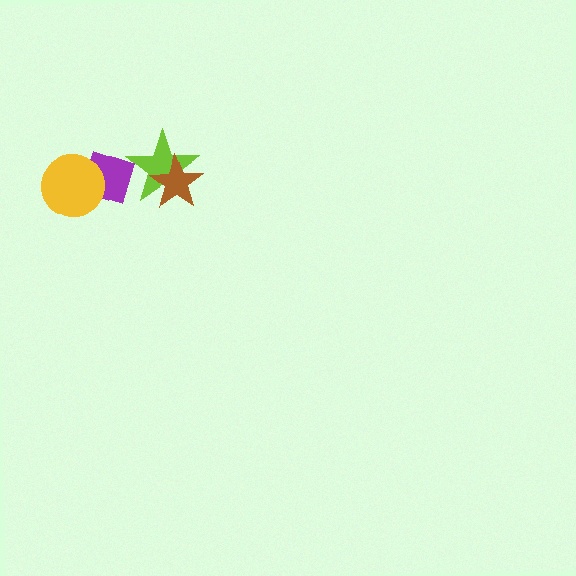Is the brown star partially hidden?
No, no other shape covers it.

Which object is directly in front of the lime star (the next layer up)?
The brown star is directly in front of the lime star.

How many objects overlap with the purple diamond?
2 objects overlap with the purple diamond.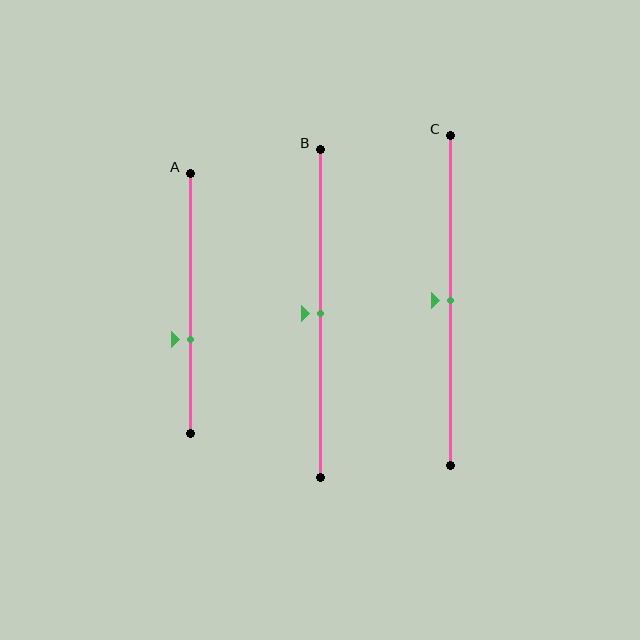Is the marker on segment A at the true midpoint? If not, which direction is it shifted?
No, the marker on segment A is shifted downward by about 14% of the segment length.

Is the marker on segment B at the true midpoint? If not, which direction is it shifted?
Yes, the marker on segment B is at the true midpoint.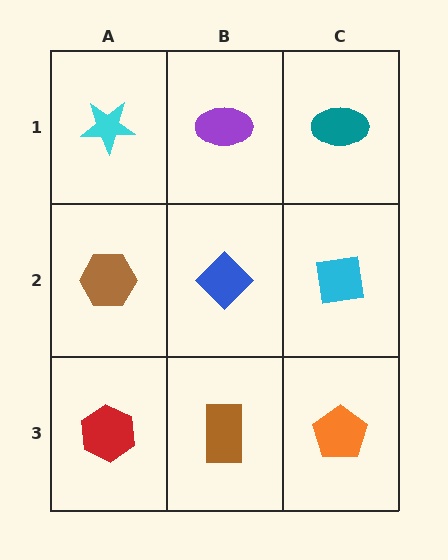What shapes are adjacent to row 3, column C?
A cyan square (row 2, column C), a brown rectangle (row 3, column B).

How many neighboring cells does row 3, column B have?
3.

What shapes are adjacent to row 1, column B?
A blue diamond (row 2, column B), a cyan star (row 1, column A), a teal ellipse (row 1, column C).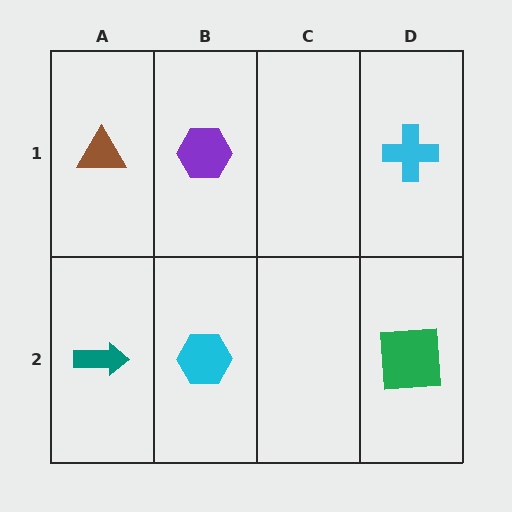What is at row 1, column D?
A cyan cross.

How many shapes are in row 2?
3 shapes.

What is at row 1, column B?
A purple hexagon.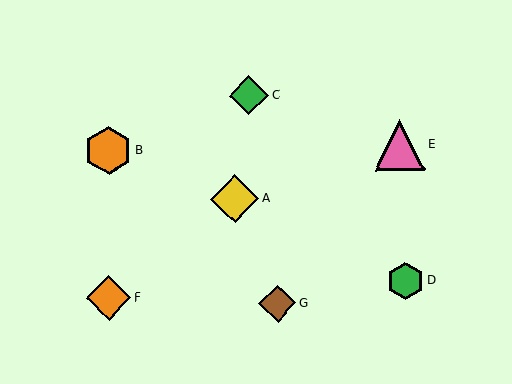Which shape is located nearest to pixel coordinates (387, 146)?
The pink triangle (labeled E) at (400, 145) is nearest to that location.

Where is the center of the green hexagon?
The center of the green hexagon is at (406, 281).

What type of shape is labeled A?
Shape A is a yellow diamond.